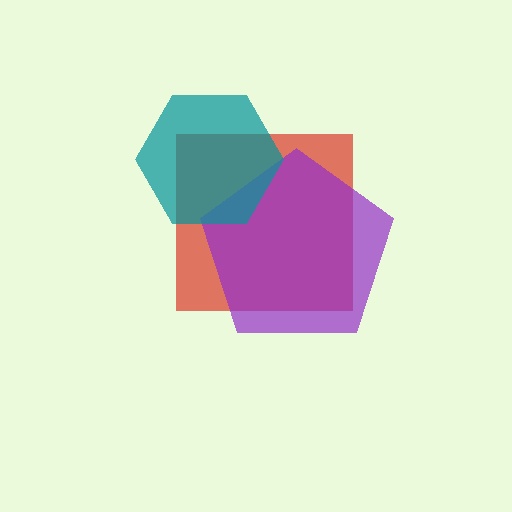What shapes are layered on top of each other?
The layered shapes are: a red square, a purple pentagon, a teal hexagon.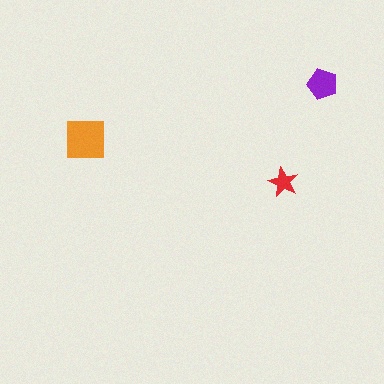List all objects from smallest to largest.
The red star, the purple pentagon, the orange square.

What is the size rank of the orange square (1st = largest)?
1st.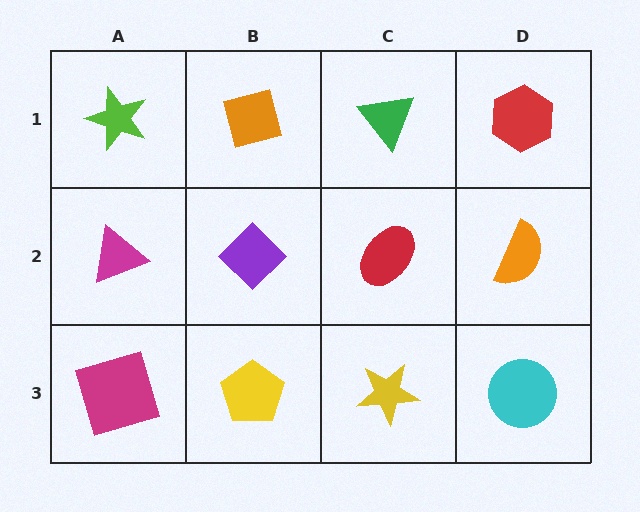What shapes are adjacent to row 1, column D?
An orange semicircle (row 2, column D), a green triangle (row 1, column C).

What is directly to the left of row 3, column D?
A yellow star.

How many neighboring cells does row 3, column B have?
3.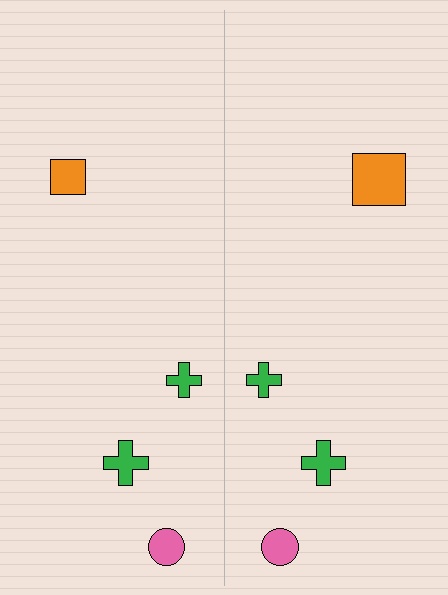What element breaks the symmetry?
The orange square on the right side has a different size than its mirror counterpart.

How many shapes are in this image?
There are 8 shapes in this image.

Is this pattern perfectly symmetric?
No, the pattern is not perfectly symmetric. The orange square on the right side has a different size than its mirror counterpart.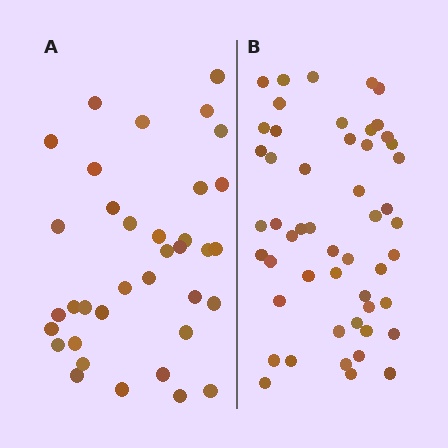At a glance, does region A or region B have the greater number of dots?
Region B (the right region) has more dots.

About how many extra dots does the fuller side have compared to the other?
Region B has approximately 15 more dots than region A.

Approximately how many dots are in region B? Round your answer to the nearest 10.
About 50 dots. (The exact count is 51, which rounds to 50.)